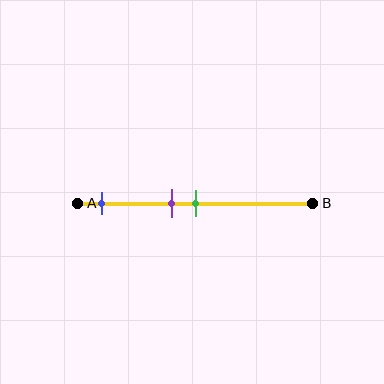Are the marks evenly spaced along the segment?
No, the marks are not evenly spaced.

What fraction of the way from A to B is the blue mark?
The blue mark is approximately 10% (0.1) of the way from A to B.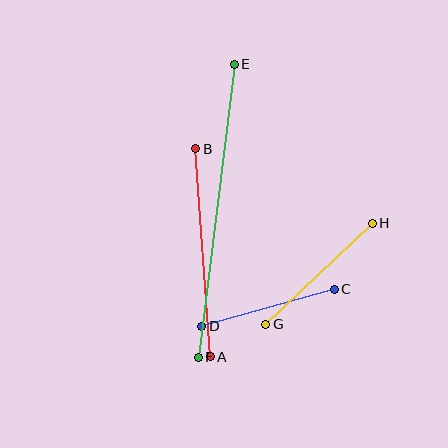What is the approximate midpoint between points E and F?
The midpoint is at approximately (216, 211) pixels.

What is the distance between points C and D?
The distance is approximately 137 pixels.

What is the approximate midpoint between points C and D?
The midpoint is at approximately (268, 308) pixels.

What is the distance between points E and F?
The distance is approximately 295 pixels.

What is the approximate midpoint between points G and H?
The midpoint is at approximately (319, 274) pixels.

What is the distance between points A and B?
The distance is approximately 209 pixels.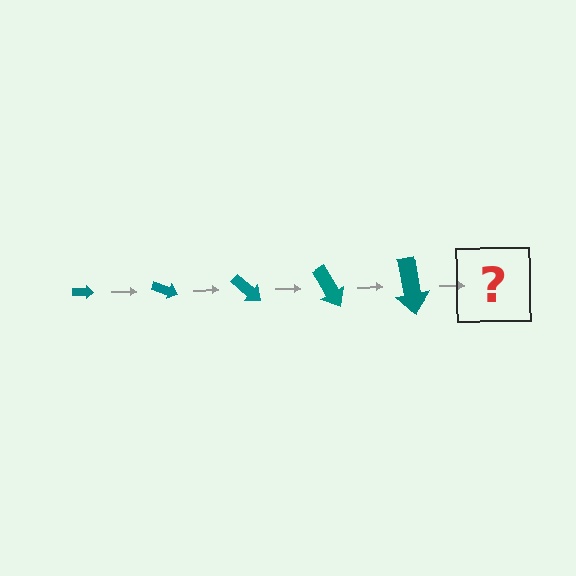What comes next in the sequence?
The next element should be an arrow, larger than the previous one and rotated 100 degrees from the start.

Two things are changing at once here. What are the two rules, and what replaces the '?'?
The two rules are that the arrow grows larger each step and it rotates 20 degrees each step. The '?' should be an arrow, larger than the previous one and rotated 100 degrees from the start.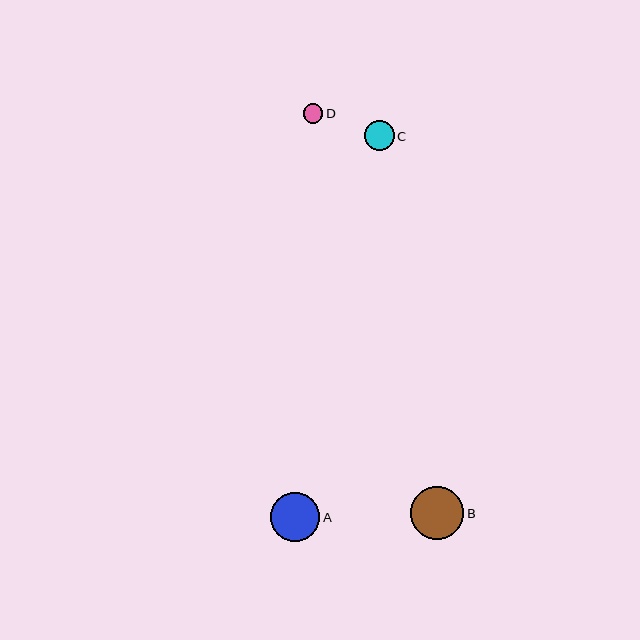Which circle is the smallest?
Circle D is the smallest with a size of approximately 20 pixels.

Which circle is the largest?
Circle B is the largest with a size of approximately 53 pixels.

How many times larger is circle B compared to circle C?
Circle B is approximately 1.8 times the size of circle C.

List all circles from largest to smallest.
From largest to smallest: B, A, C, D.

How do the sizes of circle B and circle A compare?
Circle B and circle A are approximately the same size.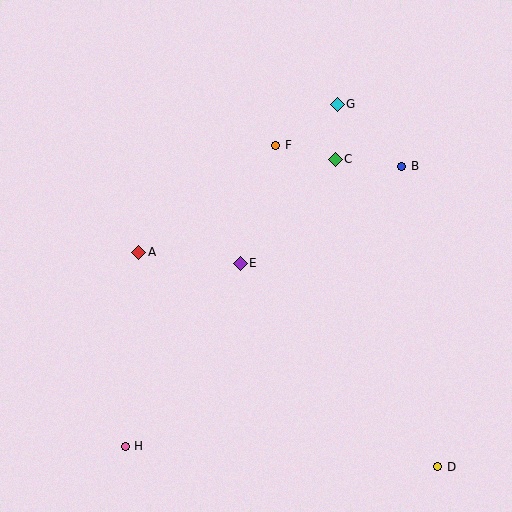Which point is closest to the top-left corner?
Point A is closest to the top-left corner.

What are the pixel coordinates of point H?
Point H is at (125, 446).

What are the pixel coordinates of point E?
Point E is at (240, 263).